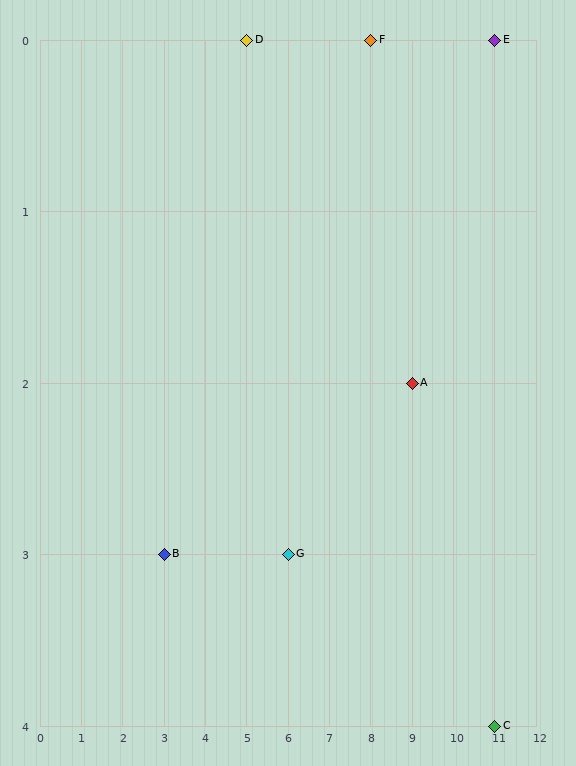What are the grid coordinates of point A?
Point A is at grid coordinates (9, 2).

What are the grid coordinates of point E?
Point E is at grid coordinates (11, 0).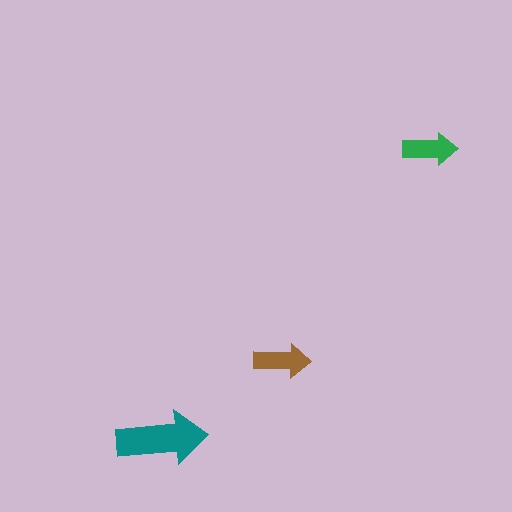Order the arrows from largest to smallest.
the teal one, the brown one, the green one.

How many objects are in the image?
There are 3 objects in the image.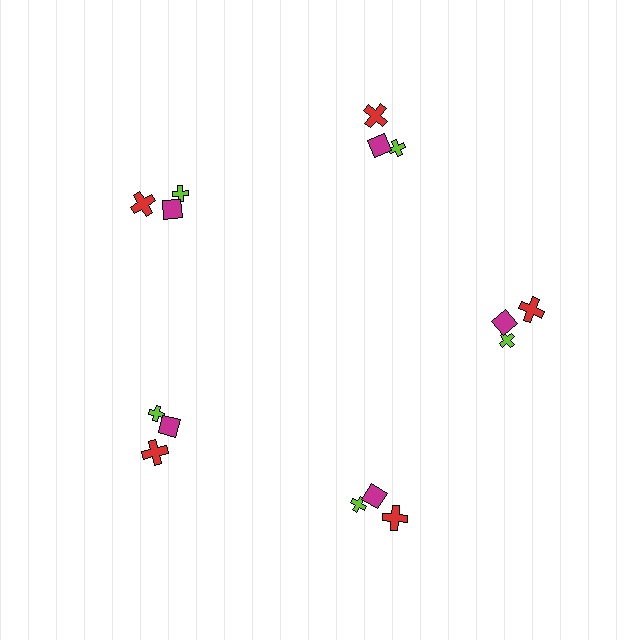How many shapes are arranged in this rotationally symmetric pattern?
There are 15 shapes, arranged in 5 groups of 3.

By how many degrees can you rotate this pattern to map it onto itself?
The pattern maps onto itself every 72 degrees of rotation.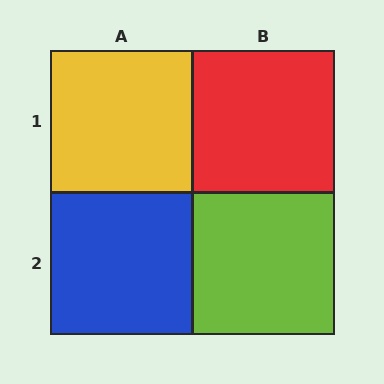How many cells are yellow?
1 cell is yellow.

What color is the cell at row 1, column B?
Red.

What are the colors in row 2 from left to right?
Blue, lime.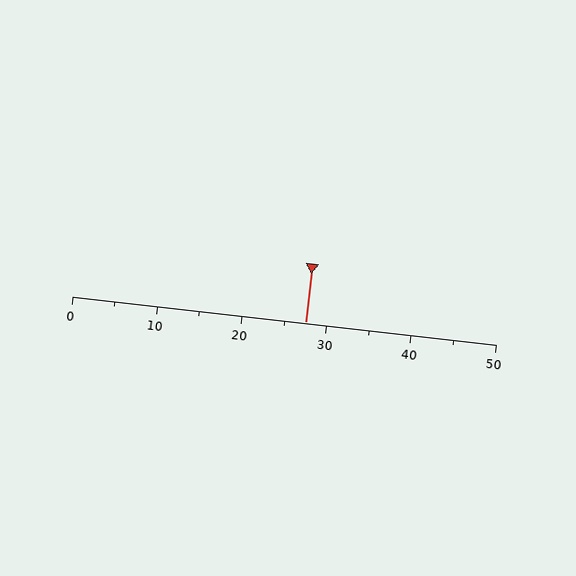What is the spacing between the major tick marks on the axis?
The major ticks are spaced 10 apart.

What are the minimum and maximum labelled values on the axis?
The axis runs from 0 to 50.